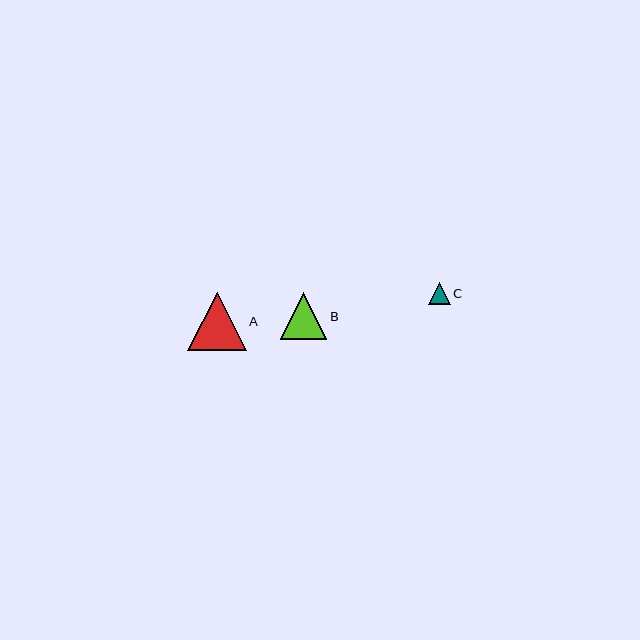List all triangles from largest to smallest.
From largest to smallest: A, B, C.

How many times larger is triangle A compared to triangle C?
Triangle A is approximately 2.6 times the size of triangle C.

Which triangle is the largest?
Triangle A is the largest with a size of approximately 58 pixels.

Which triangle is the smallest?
Triangle C is the smallest with a size of approximately 22 pixels.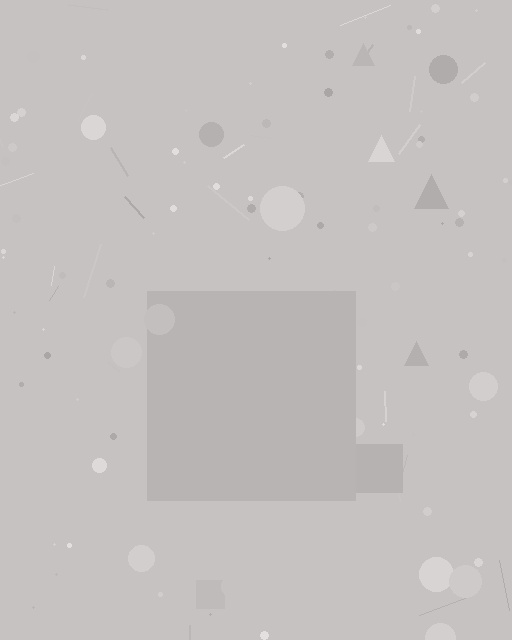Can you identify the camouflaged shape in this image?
The camouflaged shape is a square.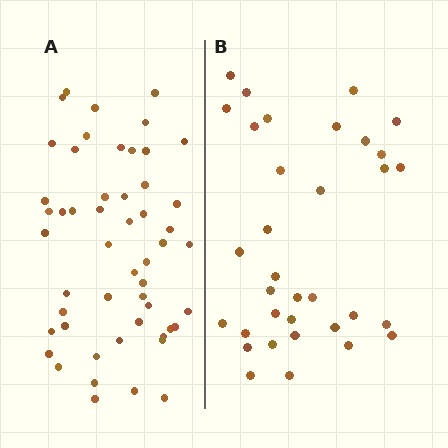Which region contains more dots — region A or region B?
Region A (the left region) has more dots.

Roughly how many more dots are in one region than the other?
Region A has approximately 20 more dots than region B.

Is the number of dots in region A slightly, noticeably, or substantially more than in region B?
Region A has substantially more. The ratio is roughly 1.5 to 1.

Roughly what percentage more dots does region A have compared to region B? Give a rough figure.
About 55% more.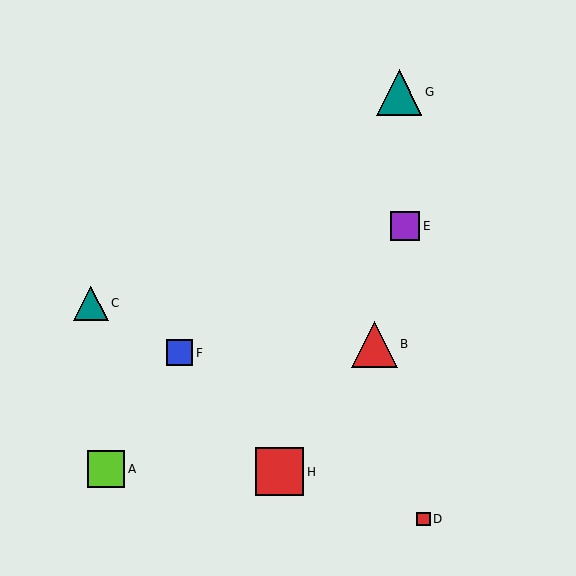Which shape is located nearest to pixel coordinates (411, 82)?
The teal triangle (labeled G) at (399, 92) is nearest to that location.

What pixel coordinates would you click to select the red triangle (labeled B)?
Click at (374, 344) to select the red triangle B.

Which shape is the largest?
The red square (labeled H) is the largest.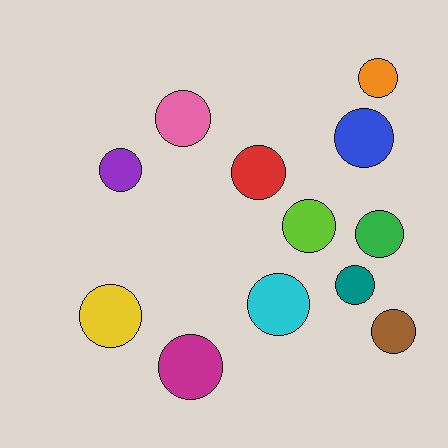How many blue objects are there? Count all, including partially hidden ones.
There is 1 blue object.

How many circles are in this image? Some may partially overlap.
There are 12 circles.